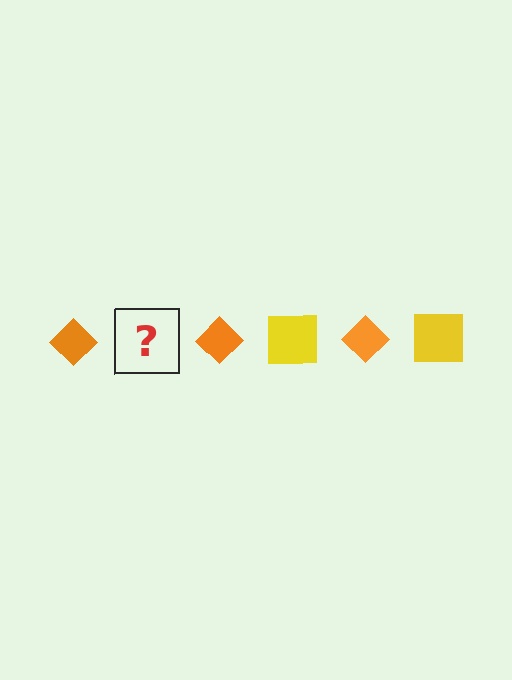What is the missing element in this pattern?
The missing element is a yellow square.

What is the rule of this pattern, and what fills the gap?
The rule is that the pattern alternates between orange diamond and yellow square. The gap should be filled with a yellow square.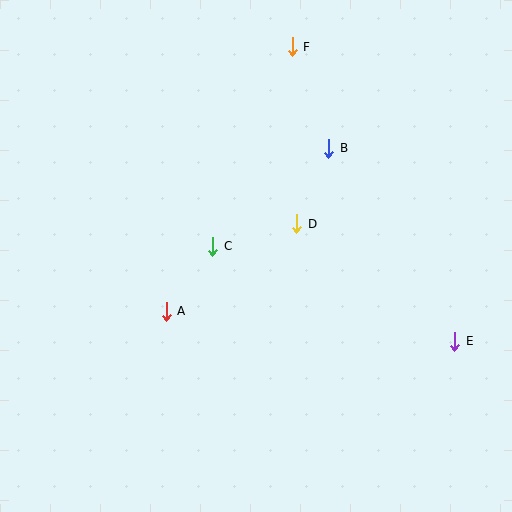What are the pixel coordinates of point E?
Point E is at (455, 341).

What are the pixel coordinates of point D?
Point D is at (297, 224).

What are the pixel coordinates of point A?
Point A is at (166, 311).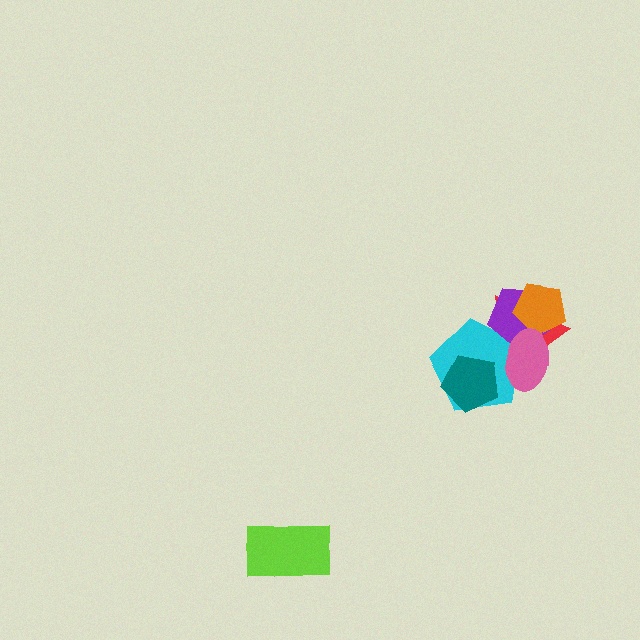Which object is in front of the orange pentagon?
The pink ellipse is in front of the orange pentagon.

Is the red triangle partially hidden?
Yes, it is partially covered by another shape.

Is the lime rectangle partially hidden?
No, no other shape covers it.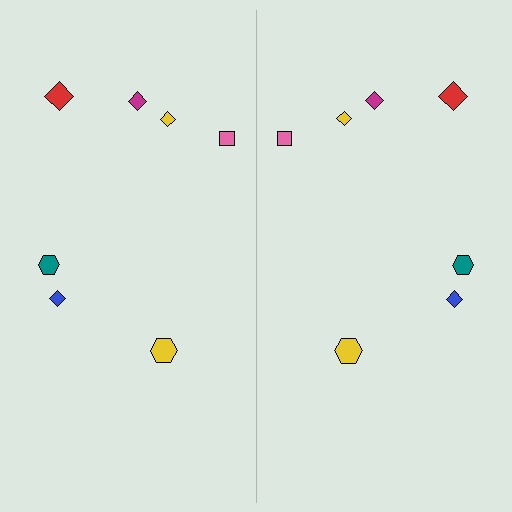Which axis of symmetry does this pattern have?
The pattern has a vertical axis of symmetry running through the center of the image.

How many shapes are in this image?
There are 14 shapes in this image.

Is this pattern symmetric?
Yes, this pattern has bilateral (reflection) symmetry.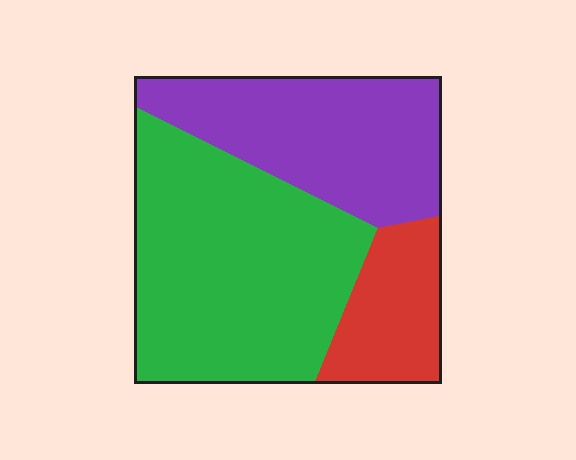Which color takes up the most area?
Green, at roughly 50%.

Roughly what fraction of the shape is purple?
Purple takes up between a quarter and a half of the shape.